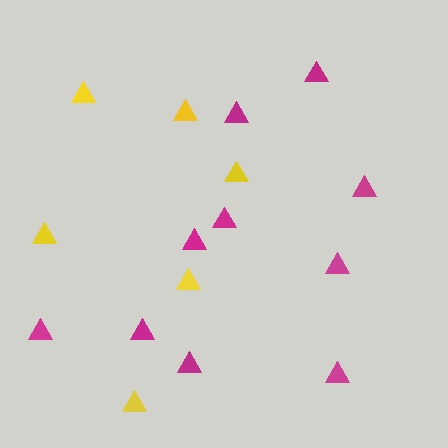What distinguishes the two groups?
There are 2 groups: one group of magenta triangles (10) and one group of yellow triangles (6).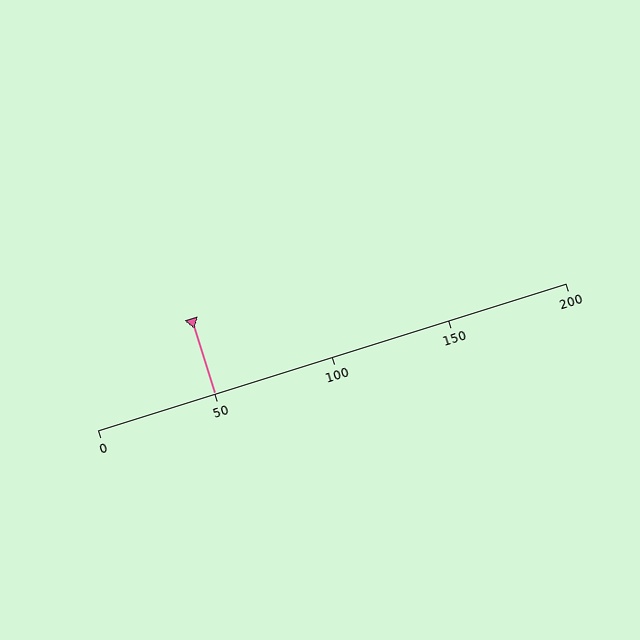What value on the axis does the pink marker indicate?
The marker indicates approximately 50.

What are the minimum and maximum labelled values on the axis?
The axis runs from 0 to 200.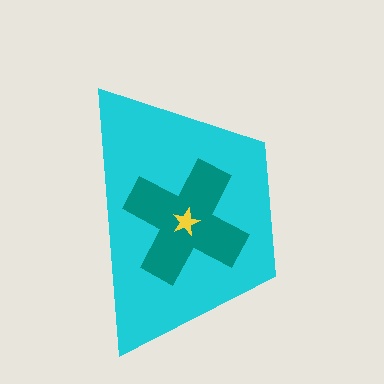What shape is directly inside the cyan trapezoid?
The teal cross.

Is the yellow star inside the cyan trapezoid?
Yes.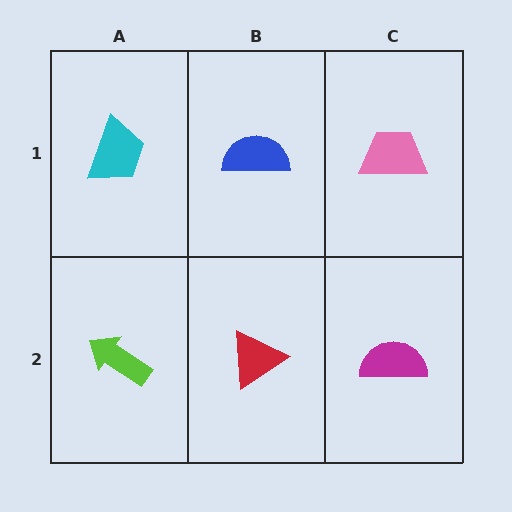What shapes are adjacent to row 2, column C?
A pink trapezoid (row 1, column C), a red triangle (row 2, column B).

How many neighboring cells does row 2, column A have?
2.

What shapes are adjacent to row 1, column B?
A red triangle (row 2, column B), a cyan trapezoid (row 1, column A), a pink trapezoid (row 1, column C).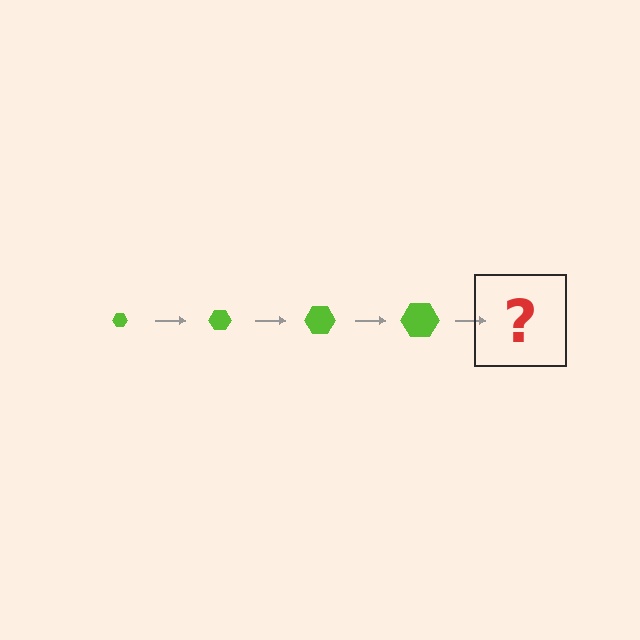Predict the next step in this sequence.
The next step is a lime hexagon, larger than the previous one.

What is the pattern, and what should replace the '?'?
The pattern is that the hexagon gets progressively larger each step. The '?' should be a lime hexagon, larger than the previous one.